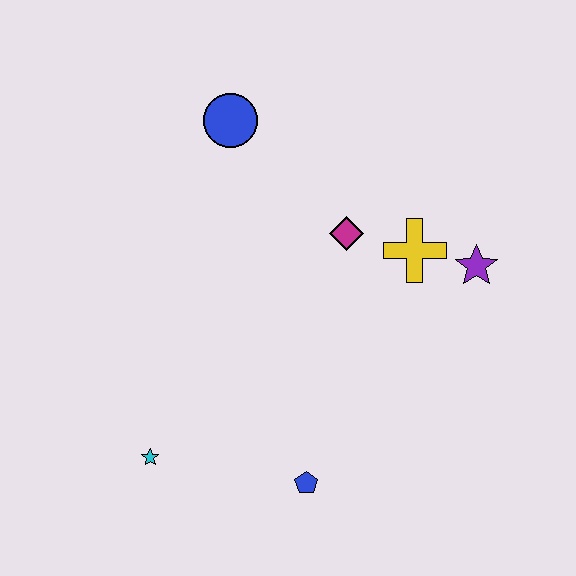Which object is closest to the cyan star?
The blue pentagon is closest to the cyan star.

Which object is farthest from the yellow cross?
The cyan star is farthest from the yellow cross.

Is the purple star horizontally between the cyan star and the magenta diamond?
No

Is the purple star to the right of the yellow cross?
Yes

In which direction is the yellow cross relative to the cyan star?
The yellow cross is to the right of the cyan star.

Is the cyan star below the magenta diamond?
Yes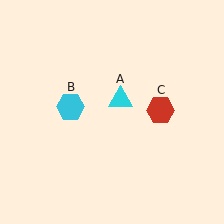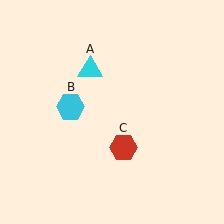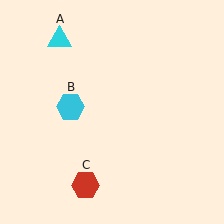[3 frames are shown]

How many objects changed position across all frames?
2 objects changed position: cyan triangle (object A), red hexagon (object C).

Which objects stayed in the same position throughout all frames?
Cyan hexagon (object B) remained stationary.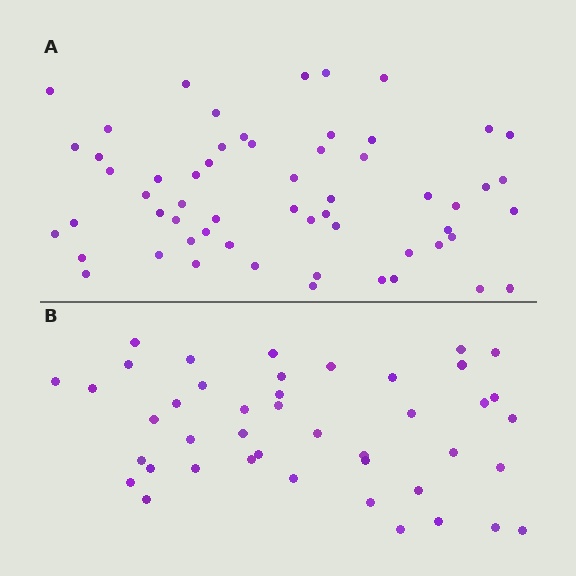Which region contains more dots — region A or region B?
Region A (the top region) has more dots.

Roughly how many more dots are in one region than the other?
Region A has approximately 15 more dots than region B.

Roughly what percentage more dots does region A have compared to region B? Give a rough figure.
About 35% more.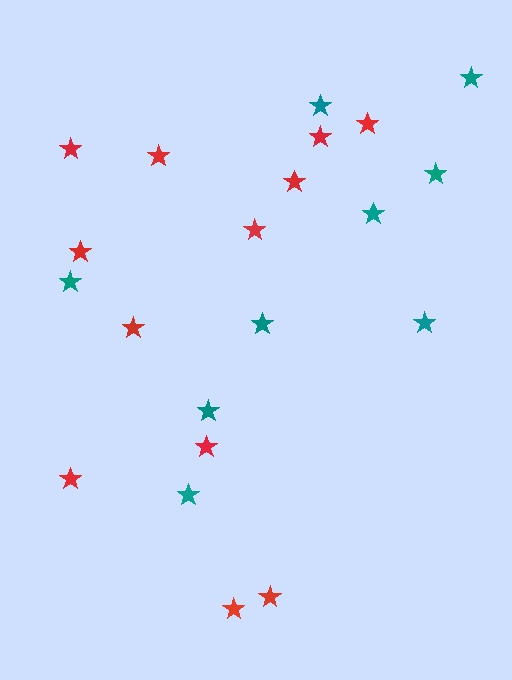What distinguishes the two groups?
There are 2 groups: one group of red stars (12) and one group of teal stars (9).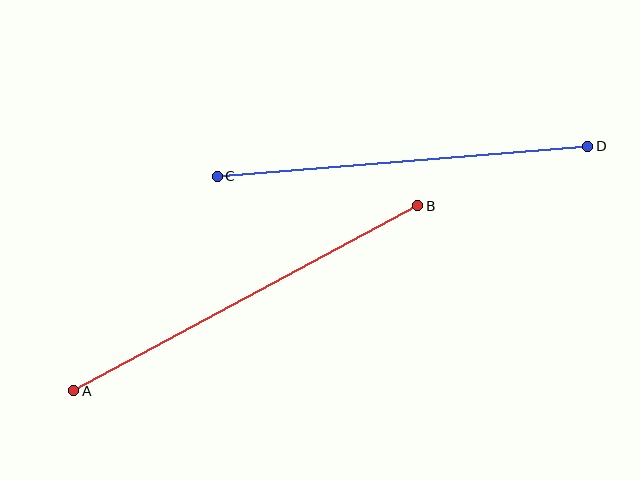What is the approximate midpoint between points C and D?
The midpoint is at approximately (403, 161) pixels.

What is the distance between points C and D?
The distance is approximately 372 pixels.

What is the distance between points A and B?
The distance is approximately 390 pixels.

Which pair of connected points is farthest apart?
Points A and B are farthest apart.